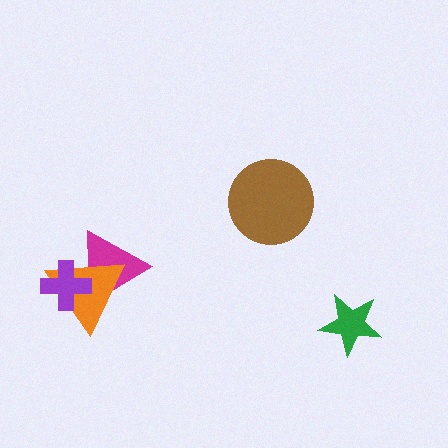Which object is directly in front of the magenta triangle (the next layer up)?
The orange triangle is directly in front of the magenta triangle.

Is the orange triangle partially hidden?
Yes, it is partially covered by another shape.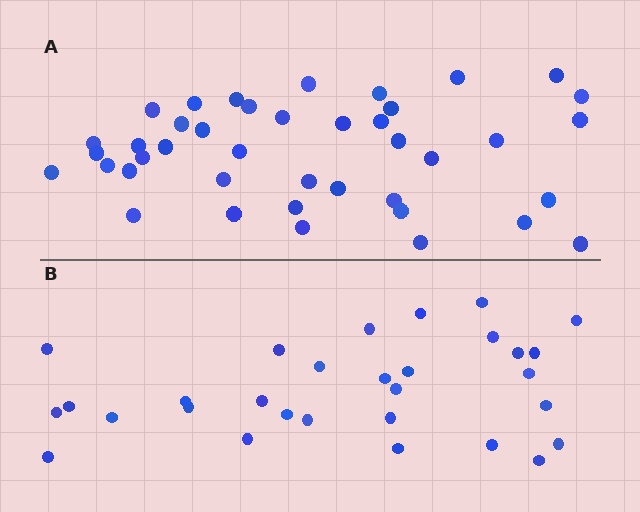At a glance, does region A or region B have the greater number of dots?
Region A (the top region) has more dots.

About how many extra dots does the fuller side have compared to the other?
Region A has roughly 12 or so more dots than region B.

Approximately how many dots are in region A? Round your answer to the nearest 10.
About 40 dots. (The exact count is 41, which rounds to 40.)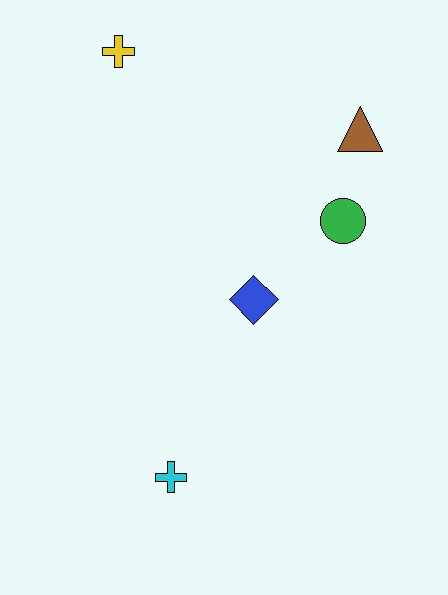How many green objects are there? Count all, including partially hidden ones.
There is 1 green object.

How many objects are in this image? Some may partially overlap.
There are 5 objects.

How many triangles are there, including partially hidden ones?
There is 1 triangle.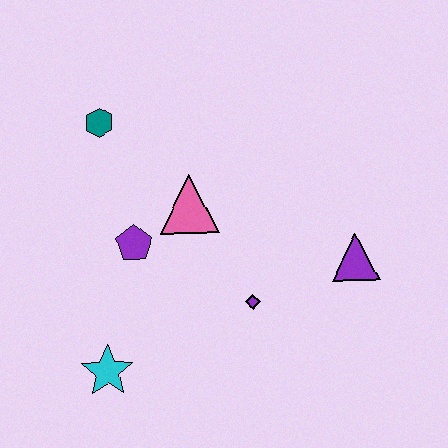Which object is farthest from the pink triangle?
The cyan star is farthest from the pink triangle.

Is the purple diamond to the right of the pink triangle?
Yes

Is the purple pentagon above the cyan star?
Yes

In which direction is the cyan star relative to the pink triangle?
The cyan star is below the pink triangle.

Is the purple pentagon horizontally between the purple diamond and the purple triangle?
No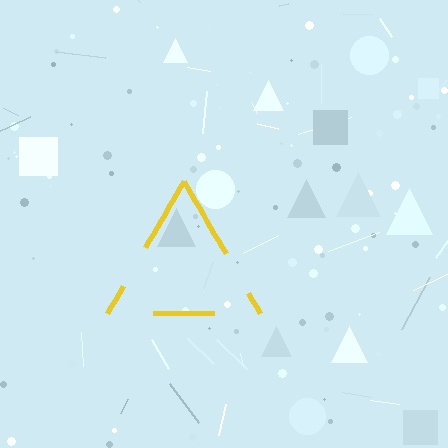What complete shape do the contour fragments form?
The contour fragments form a triangle.